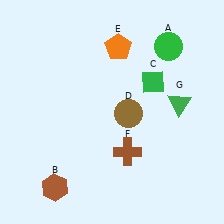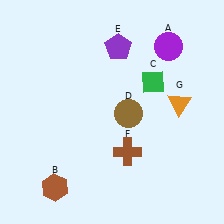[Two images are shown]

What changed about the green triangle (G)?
In Image 1, G is green. In Image 2, it changed to orange.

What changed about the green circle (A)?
In Image 1, A is green. In Image 2, it changed to purple.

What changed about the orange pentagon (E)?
In Image 1, E is orange. In Image 2, it changed to purple.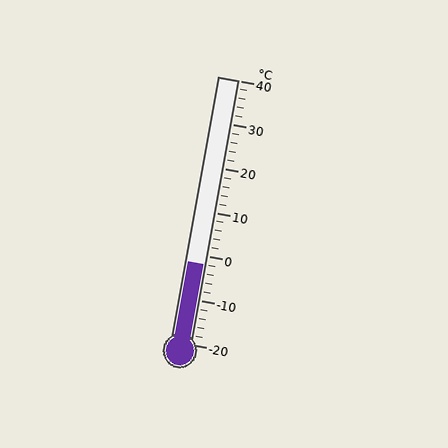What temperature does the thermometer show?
The thermometer shows approximately -2°C.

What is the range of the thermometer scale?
The thermometer scale ranges from -20°C to 40°C.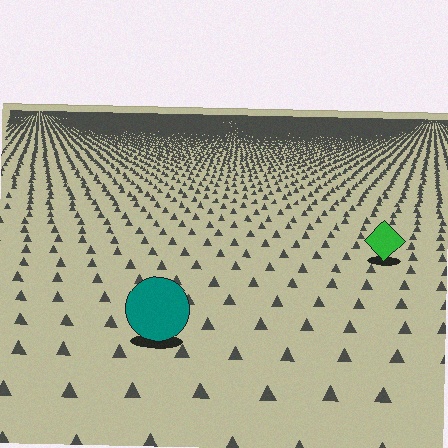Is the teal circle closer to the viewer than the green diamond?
Yes. The teal circle is closer — you can tell from the texture gradient: the ground texture is coarser near it.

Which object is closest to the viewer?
The teal circle is closest. The texture marks near it are larger and more spread out.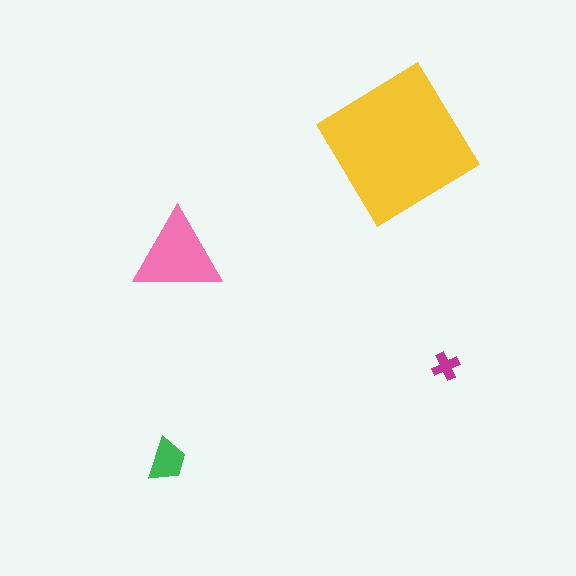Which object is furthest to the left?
The green trapezoid is leftmost.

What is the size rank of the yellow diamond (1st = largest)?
1st.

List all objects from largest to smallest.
The yellow diamond, the pink triangle, the green trapezoid, the magenta cross.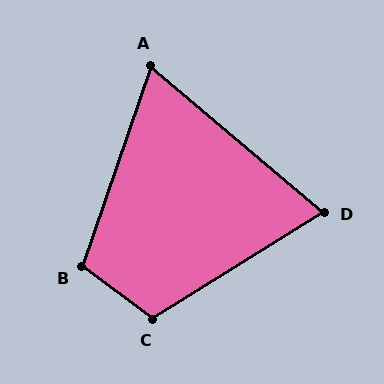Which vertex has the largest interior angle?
C, at approximately 111 degrees.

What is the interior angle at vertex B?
Approximately 108 degrees (obtuse).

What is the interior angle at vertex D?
Approximately 72 degrees (acute).